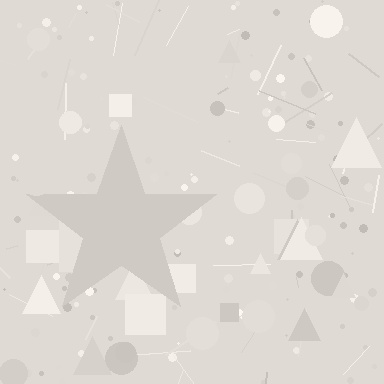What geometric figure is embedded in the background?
A star is embedded in the background.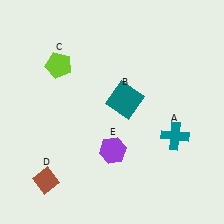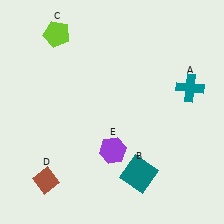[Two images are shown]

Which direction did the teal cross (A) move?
The teal cross (A) moved up.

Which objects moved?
The objects that moved are: the teal cross (A), the teal square (B), the lime pentagon (C).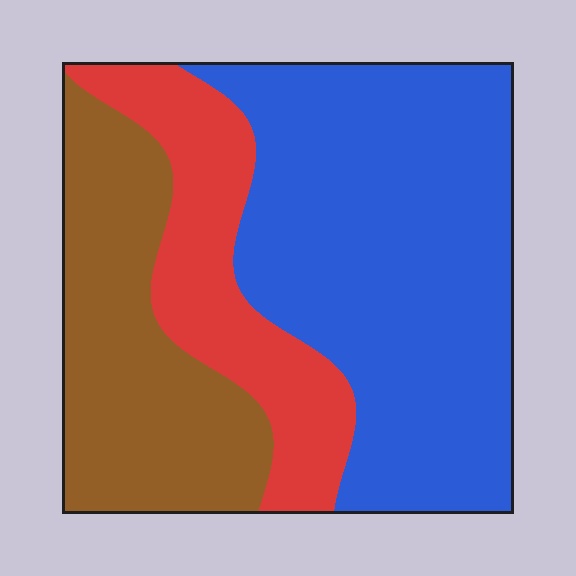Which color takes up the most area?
Blue, at roughly 50%.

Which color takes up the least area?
Red, at roughly 20%.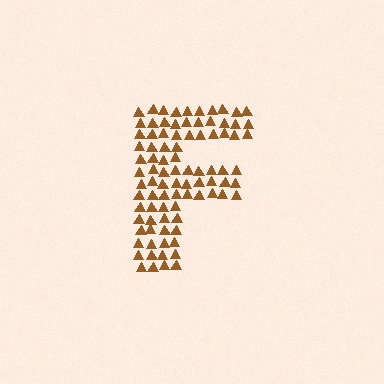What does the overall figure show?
The overall figure shows the letter F.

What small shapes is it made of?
It is made of small triangles.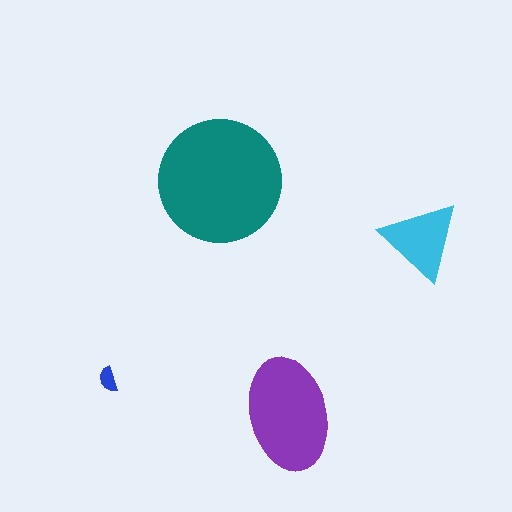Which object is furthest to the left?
The blue semicircle is leftmost.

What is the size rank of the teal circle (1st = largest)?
1st.